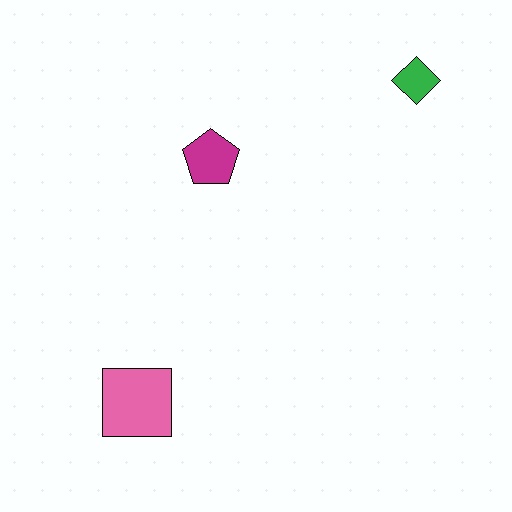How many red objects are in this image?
There are no red objects.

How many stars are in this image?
There are no stars.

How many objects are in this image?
There are 3 objects.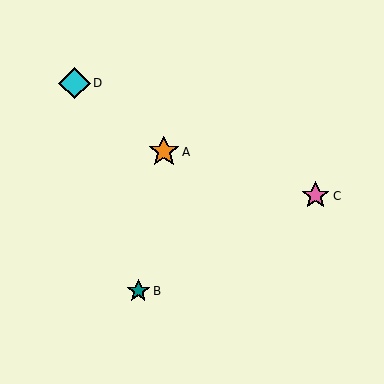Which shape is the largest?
The cyan diamond (labeled D) is the largest.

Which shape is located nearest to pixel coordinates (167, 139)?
The orange star (labeled A) at (164, 152) is nearest to that location.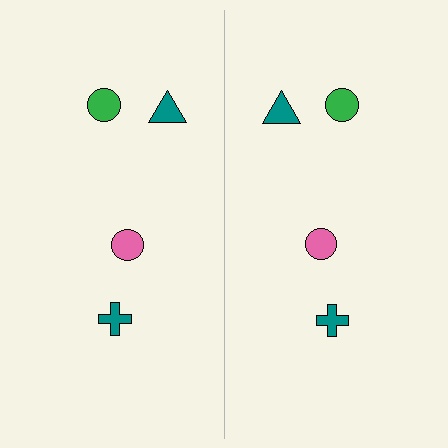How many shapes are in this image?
There are 8 shapes in this image.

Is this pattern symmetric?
Yes, this pattern has bilateral (reflection) symmetry.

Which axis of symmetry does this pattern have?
The pattern has a vertical axis of symmetry running through the center of the image.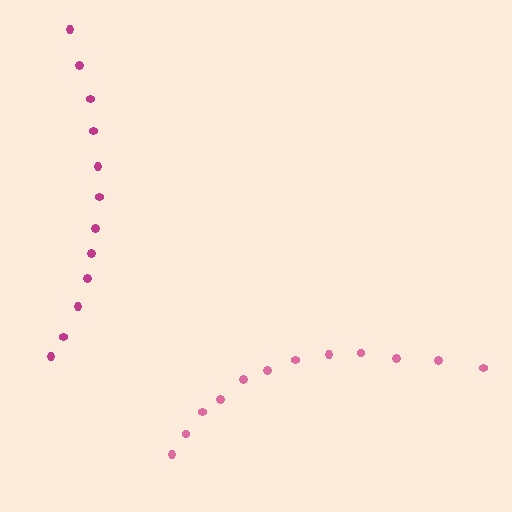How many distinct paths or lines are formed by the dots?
There are 2 distinct paths.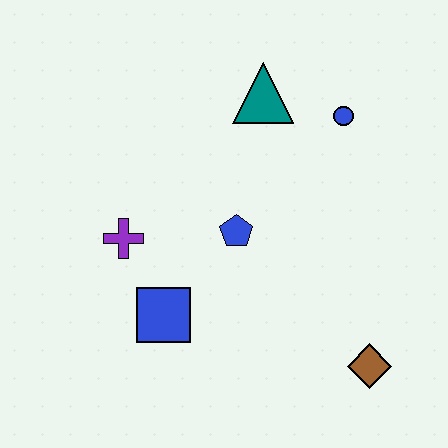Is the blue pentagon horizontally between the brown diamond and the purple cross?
Yes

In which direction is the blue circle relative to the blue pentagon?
The blue circle is above the blue pentagon.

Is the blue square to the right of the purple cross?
Yes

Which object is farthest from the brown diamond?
The teal triangle is farthest from the brown diamond.